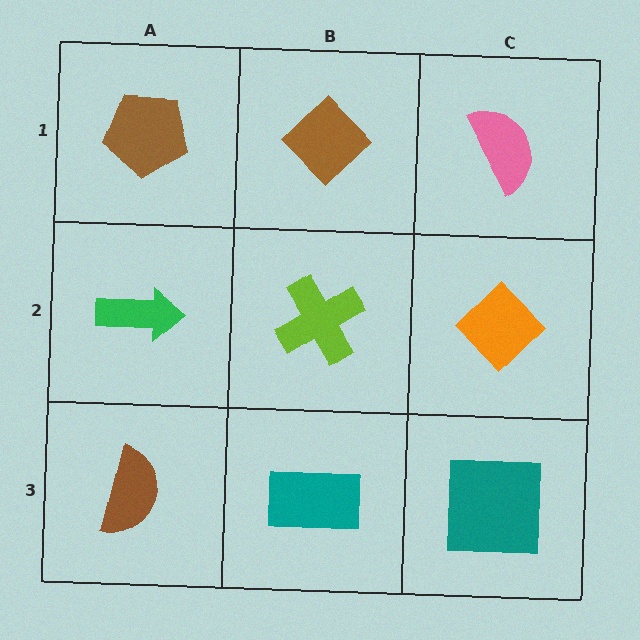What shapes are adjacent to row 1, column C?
An orange diamond (row 2, column C), a brown diamond (row 1, column B).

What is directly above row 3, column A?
A green arrow.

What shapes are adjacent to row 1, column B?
A lime cross (row 2, column B), a brown pentagon (row 1, column A), a pink semicircle (row 1, column C).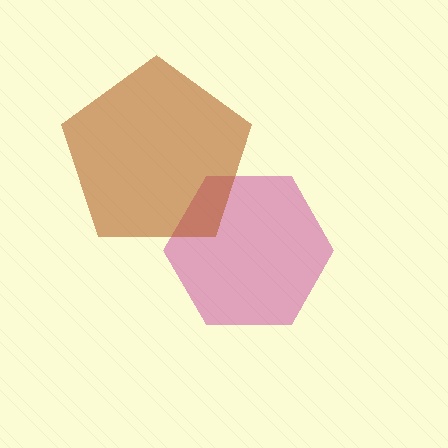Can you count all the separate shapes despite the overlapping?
Yes, there are 2 separate shapes.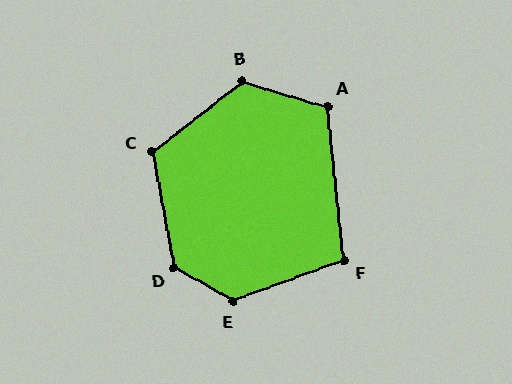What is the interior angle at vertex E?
Approximately 130 degrees (obtuse).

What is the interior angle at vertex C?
Approximately 117 degrees (obtuse).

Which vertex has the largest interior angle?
D, at approximately 130 degrees.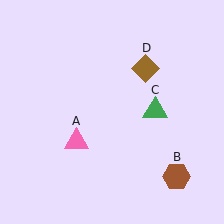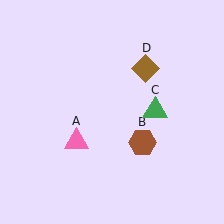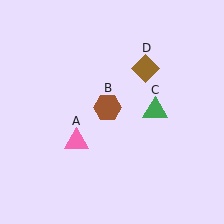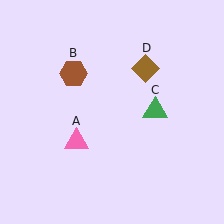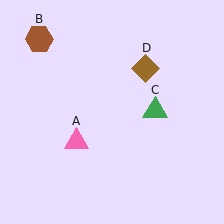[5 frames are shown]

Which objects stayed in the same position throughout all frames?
Pink triangle (object A) and green triangle (object C) and brown diamond (object D) remained stationary.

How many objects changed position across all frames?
1 object changed position: brown hexagon (object B).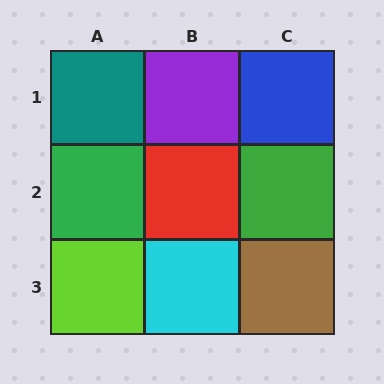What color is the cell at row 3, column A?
Lime.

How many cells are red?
1 cell is red.